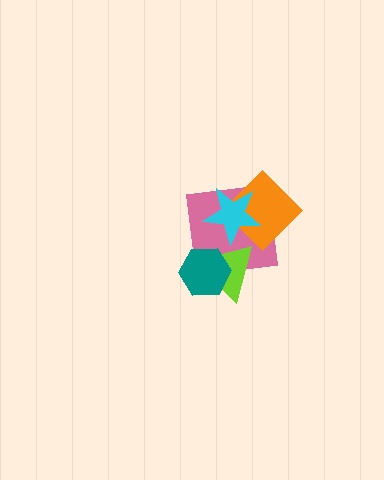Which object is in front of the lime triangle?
The teal hexagon is in front of the lime triangle.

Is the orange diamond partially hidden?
Yes, it is partially covered by another shape.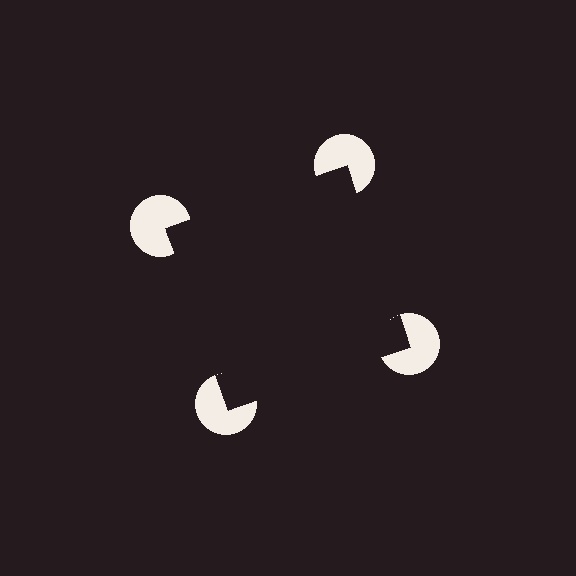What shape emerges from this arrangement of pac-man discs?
An illusory square — its edges are inferred from the aligned wedge cuts in the pac-man discs, not physically drawn.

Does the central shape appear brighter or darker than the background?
It typically appears slightly darker than the background, even though no actual brightness change is drawn.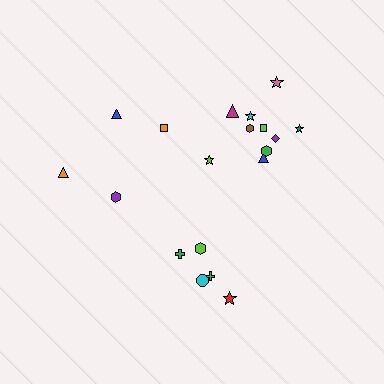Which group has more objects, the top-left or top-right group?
The top-right group.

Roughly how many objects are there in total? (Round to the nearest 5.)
Roughly 20 objects in total.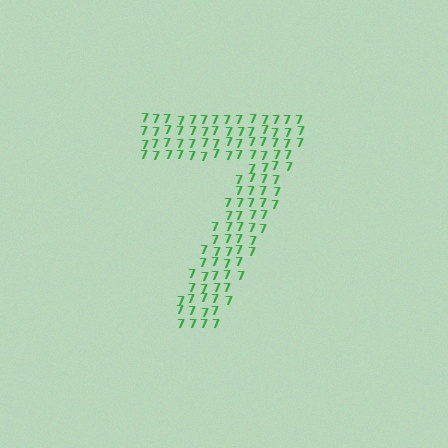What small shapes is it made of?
It is made of small digit 7's.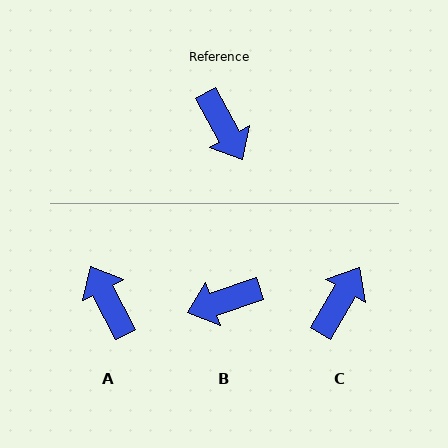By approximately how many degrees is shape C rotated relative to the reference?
Approximately 121 degrees counter-clockwise.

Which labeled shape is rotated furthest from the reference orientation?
A, about 178 degrees away.